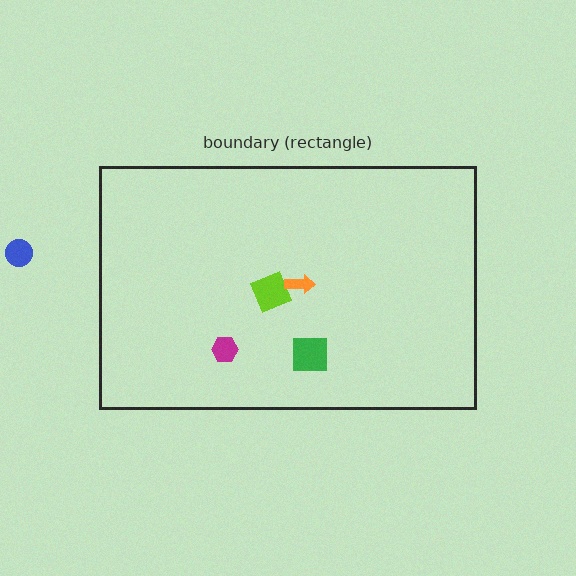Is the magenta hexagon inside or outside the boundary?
Inside.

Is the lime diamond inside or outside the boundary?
Inside.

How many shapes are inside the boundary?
4 inside, 1 outside.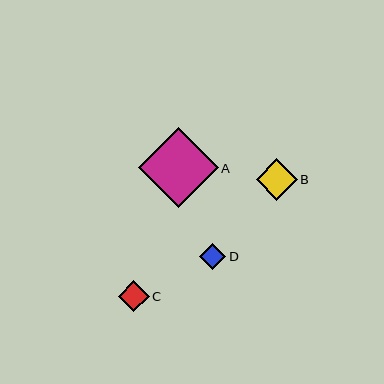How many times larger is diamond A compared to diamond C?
Diamond A is approximately 2.6 times the size of diamond C.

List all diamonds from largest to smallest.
From largest to smallest: A, B, C, D.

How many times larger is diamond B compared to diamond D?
Diamond B is approximately 1.6 times the size of diamond D.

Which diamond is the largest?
Diamond A is the largest with a size of approximately 80 pixels.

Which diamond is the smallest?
Diamond D is the smallest with a size of approximately 26 pixels.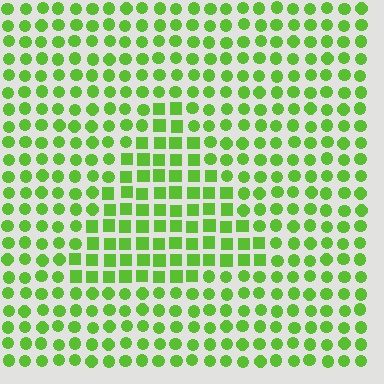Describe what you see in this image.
The image is filled with small lime elements arranged in a uniform grid. A triangle-shaped region contains squares, while the surrounding area contains circles. The boundary is defined purely by the change in element shape.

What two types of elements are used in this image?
The image uses squares inside the triangle region and circles outside it.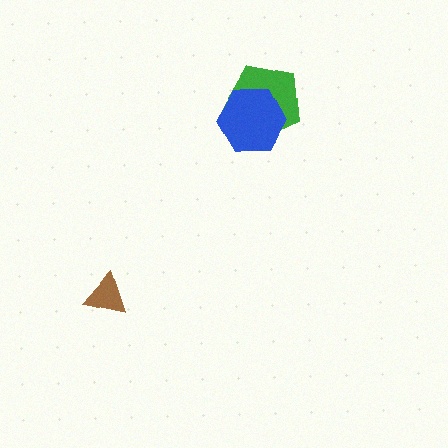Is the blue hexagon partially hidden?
No, no other shape covers it.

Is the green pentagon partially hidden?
Yes, it is partially covered by another shape.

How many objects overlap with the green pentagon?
1 object overlaps with the green pentagon.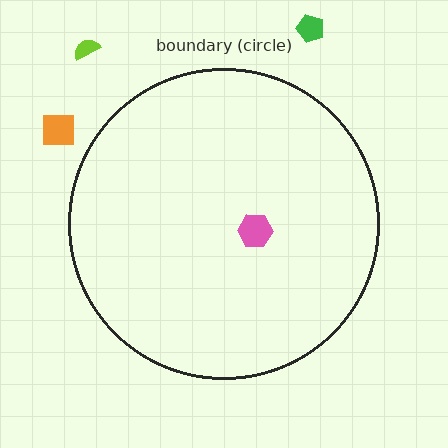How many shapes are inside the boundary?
1 inside, 3 outside.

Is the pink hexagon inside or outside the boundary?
Inside.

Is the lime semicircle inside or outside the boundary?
Outside.